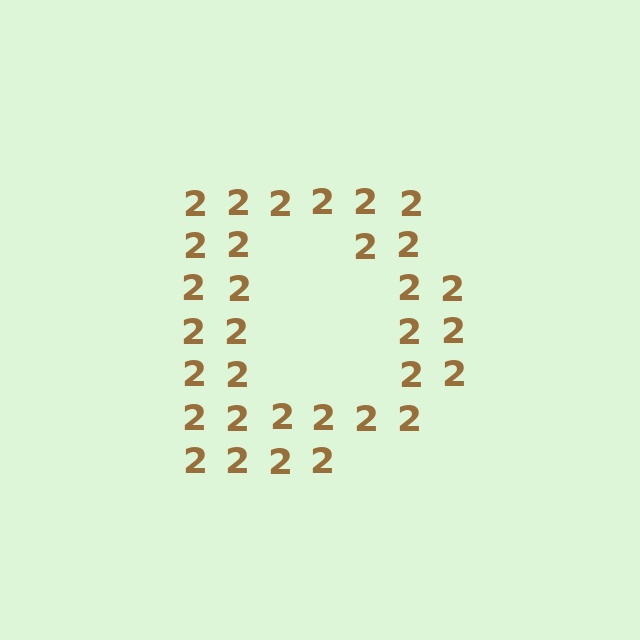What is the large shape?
The large shape is the letter D.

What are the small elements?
The small elements are digit 2's.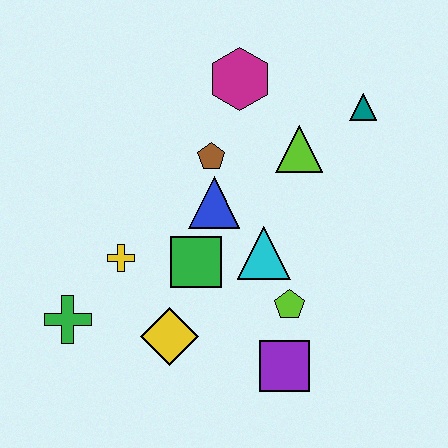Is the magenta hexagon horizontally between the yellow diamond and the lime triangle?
Yes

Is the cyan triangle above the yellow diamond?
Yes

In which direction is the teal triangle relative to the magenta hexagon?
The teal triangle is to the right of the magenta hexagon.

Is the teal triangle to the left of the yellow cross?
No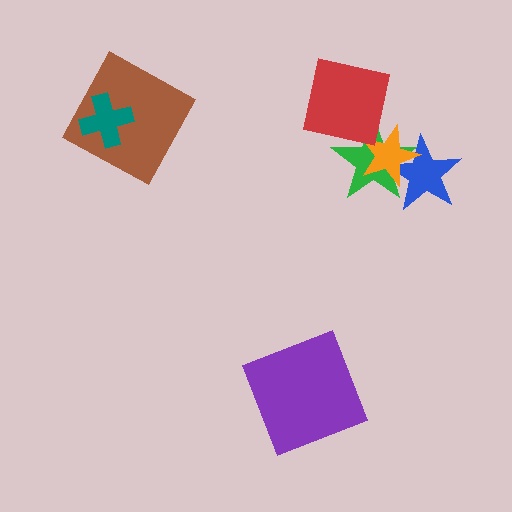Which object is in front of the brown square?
The teal cross is in front of the brown square.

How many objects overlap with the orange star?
2 objects overlap with the orange star.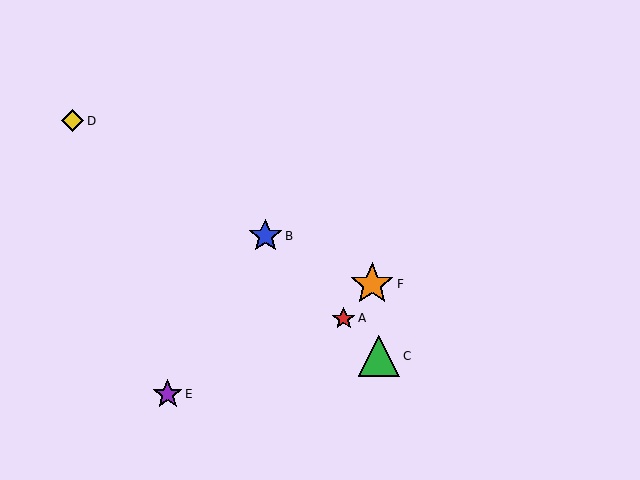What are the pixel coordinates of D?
Object D is at (73, 121).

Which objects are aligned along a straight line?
Objects A, B, C are aligned along a straight line.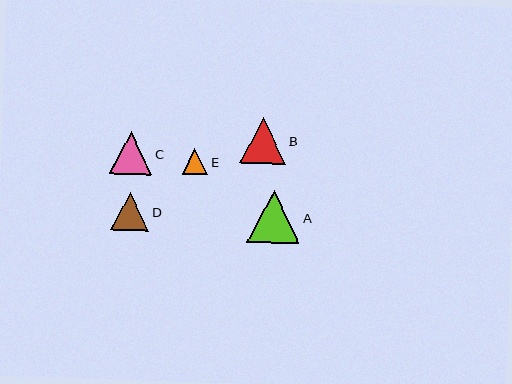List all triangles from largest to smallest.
From largest to smallest: A, B, C, D, E.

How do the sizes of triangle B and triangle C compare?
Triangle B and triangle C are approximately the same size.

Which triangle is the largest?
Triangle A is the largest with a size of approximately 52 pixels.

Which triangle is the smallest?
Triangle E is the smallest with a size of approximately 26 pixels.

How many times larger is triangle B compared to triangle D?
Triangle B is approximately 1.2 times the size of triangle D.